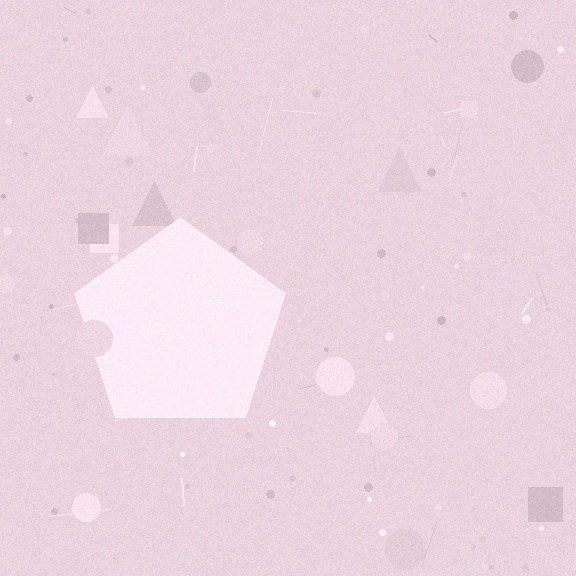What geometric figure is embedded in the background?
A pentagon is embedded in the background.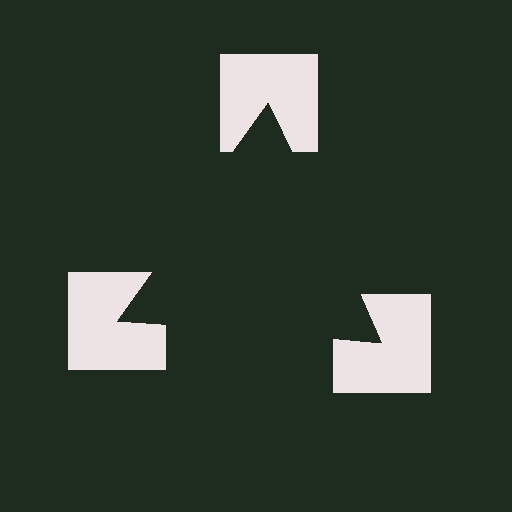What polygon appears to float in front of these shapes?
An illusory triangle — its edges are inferred from the aligned wedge cuts in the notched squares, not physically drawn.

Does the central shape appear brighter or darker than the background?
It typically appears slightly darker than the background, even though no actual brightness change is drawn.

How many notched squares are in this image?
There are 3 — one at each vertex of the illusory triangle.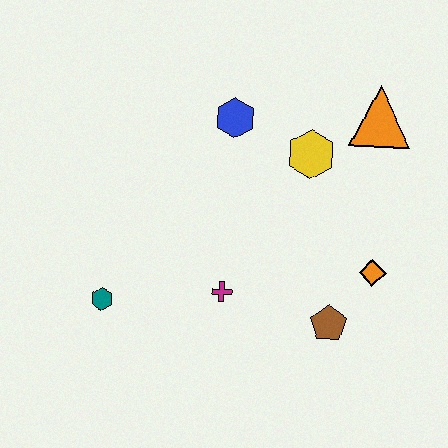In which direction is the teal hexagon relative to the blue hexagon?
The teal hexagon is below the blue hexagon.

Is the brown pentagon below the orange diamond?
Yes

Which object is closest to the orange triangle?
The yellow hexagon is closest to the orange triangle.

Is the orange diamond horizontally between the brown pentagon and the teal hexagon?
No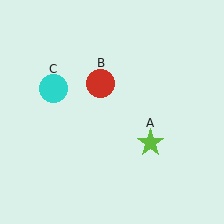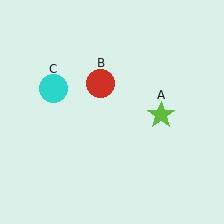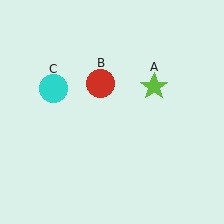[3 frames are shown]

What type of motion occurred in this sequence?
The lime star (object A) rotated counterclockwise around the center of the scene.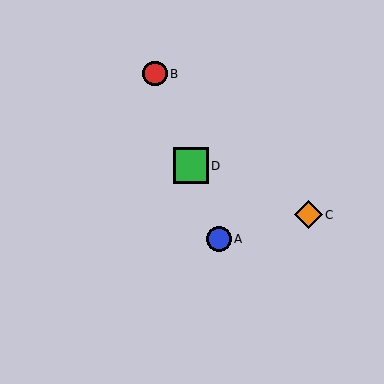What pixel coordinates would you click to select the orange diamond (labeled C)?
Click at (308, 215) to select the orange diamond C.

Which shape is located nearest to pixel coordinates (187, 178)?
The green square (labeled D) at (191, 166) is nearest to that location.